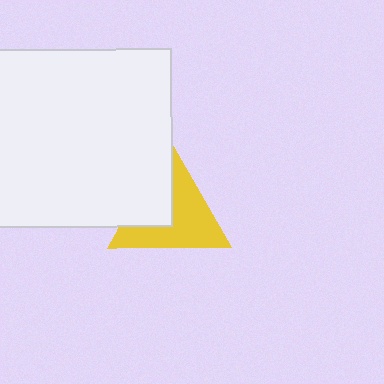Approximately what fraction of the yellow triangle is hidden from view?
Roughly 38% of the yellow triangle is hidden behind the white square.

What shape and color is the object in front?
The object in front is a white square.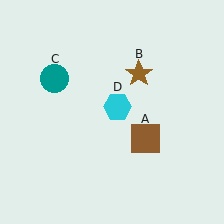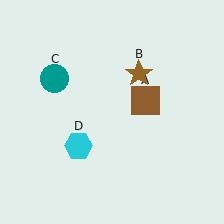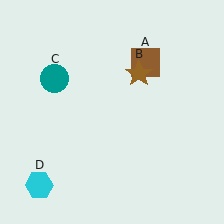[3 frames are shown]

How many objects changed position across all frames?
2 objects changed position: brown square (object A), cyan hexagon (object D).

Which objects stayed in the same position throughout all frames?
Brown star (object B) and teal circle (object C) remained stationary.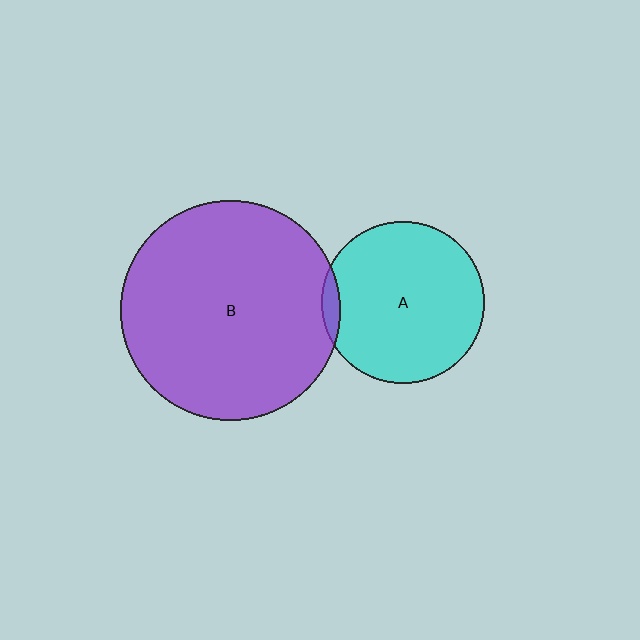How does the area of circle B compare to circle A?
Approximately 1.8 times.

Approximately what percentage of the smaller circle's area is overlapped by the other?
Approximately 5%.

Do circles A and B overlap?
Yes.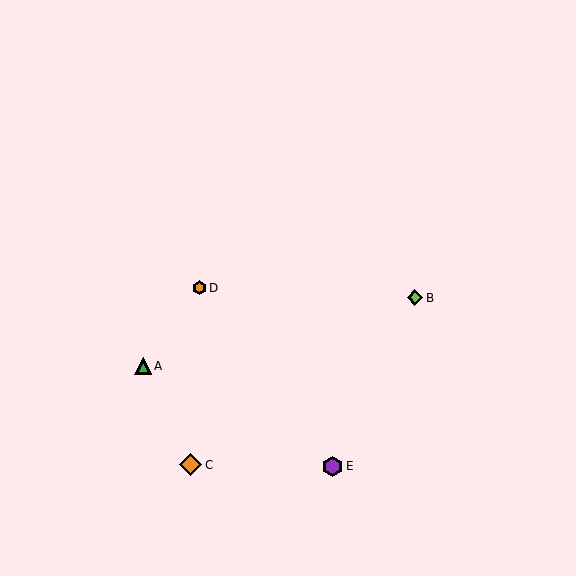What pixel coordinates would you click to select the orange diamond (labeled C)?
Click at (191, 465) to select the orange diamond C.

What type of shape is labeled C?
Shape C is an orange diamond.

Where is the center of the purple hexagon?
The center of the purple hexagon is at (333, 467).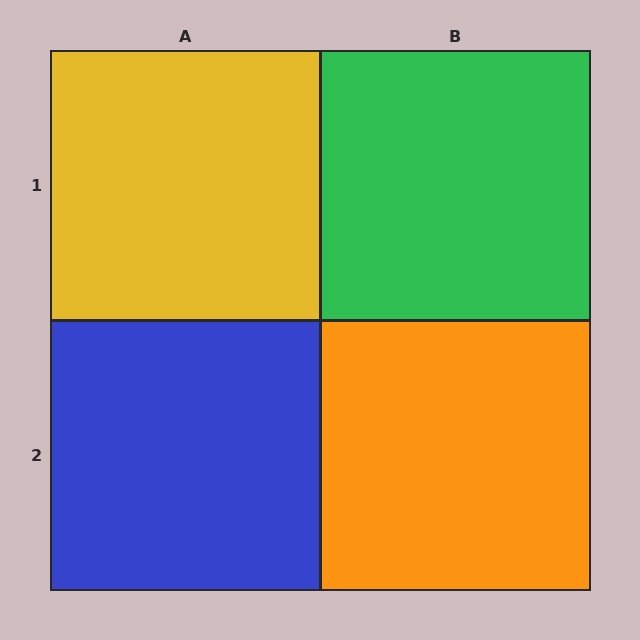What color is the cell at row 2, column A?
Blue.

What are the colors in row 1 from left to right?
Yellow, green.